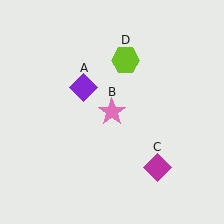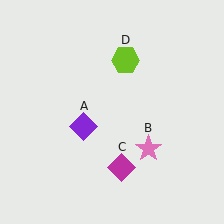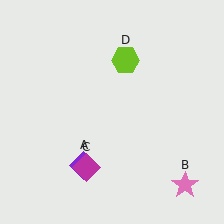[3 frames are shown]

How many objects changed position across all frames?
3 objects changed position: purple diamond (object A), pink star (object B), magenta diamond (object C).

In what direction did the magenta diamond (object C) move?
The magenta diamond (object C) moved left.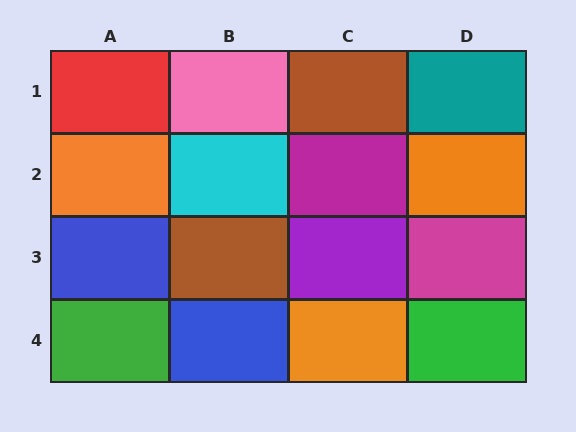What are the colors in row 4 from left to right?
Green, blue, orange, green.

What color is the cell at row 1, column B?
Pink.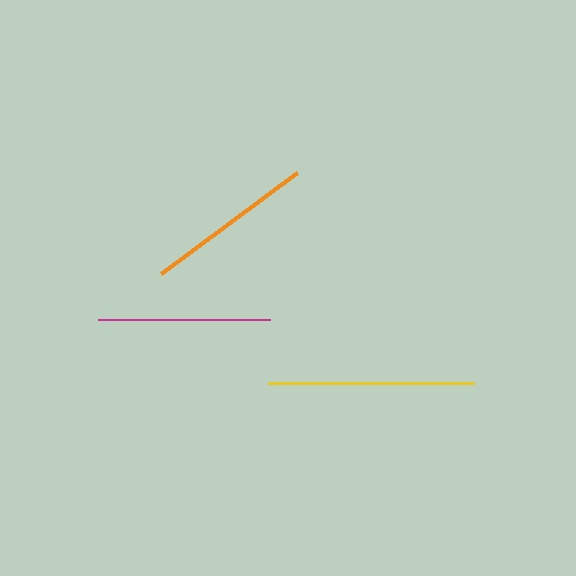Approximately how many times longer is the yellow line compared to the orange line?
The yellow line is approximately 1.2 times the length of the orange line.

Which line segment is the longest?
The yellow line is the longest at approximately 206 pixels.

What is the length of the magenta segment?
The magenta segment is approximately 172 pixels long.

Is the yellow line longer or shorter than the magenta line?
The yellow line is longer than the magenta line.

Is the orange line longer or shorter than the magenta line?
The magenta line is longer than the orange line.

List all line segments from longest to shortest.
From longest to shortest: yellow, magenta, orange.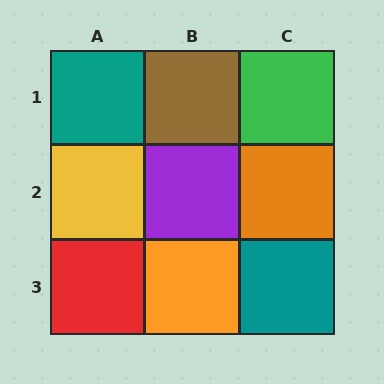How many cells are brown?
1 cell is brown.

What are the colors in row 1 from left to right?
Teal, brown, green.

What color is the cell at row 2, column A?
Yellow.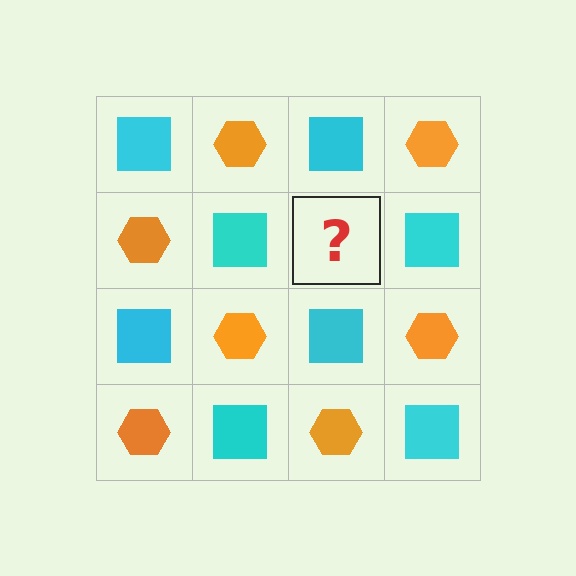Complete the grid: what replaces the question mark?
The question mark should be replaced with an orange hexagon.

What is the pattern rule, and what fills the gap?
The rule is that it alternates cyan square and orange hexagon in a checkerboard pattern. The gap should be filled with an orange hexagon.